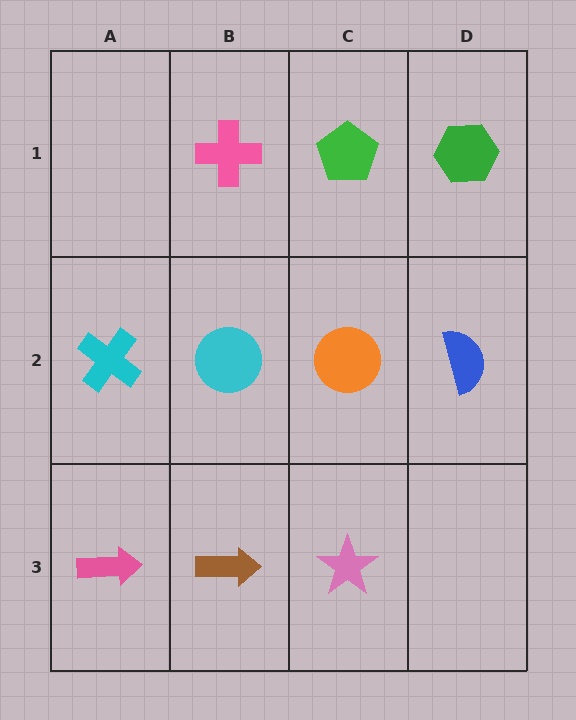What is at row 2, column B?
A cyan circle.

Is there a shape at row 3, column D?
No, that cell is empty.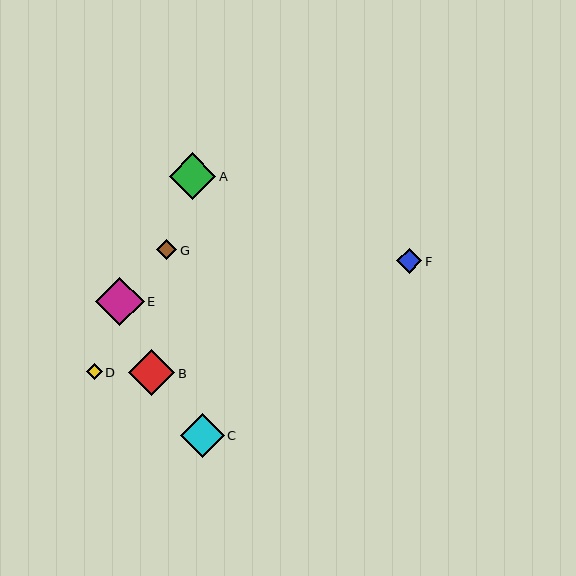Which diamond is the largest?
Diamond E is the largest with a size of approximately 49 pixels.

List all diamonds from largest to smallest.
From largest to smallest: E, A, B, C, F, G, D.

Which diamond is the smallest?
Diamond D is the smallest with a size of approximately 16 pixels.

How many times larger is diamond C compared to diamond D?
Diamond C is approximately 2.7 times the size of diamond D.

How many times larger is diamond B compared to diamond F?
Diamond B is approximately 1.8 times the size of diamond F.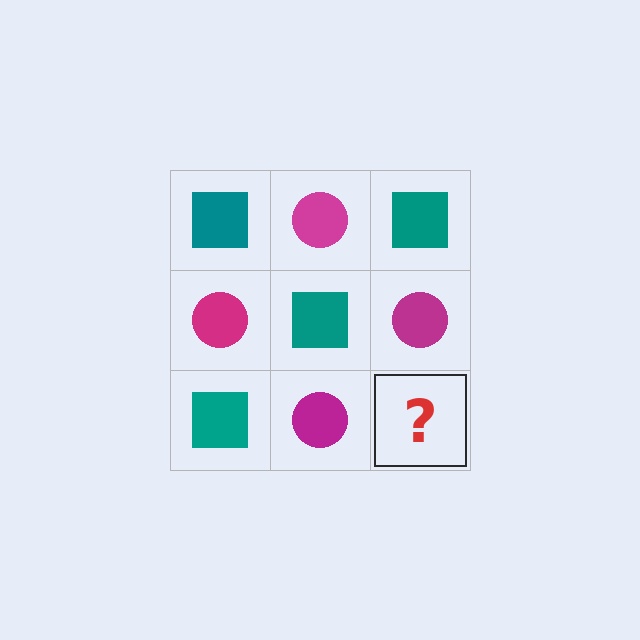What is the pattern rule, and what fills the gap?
The rule is that it alternates teal square and magenta circle in a checkerboard pattern. The gap should be filled with a teal square.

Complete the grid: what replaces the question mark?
The question mark should be replaced with a teal square.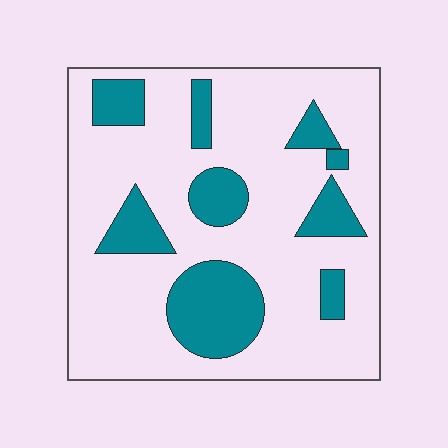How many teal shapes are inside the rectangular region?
9.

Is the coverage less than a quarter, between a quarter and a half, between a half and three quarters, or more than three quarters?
Less than a quarter.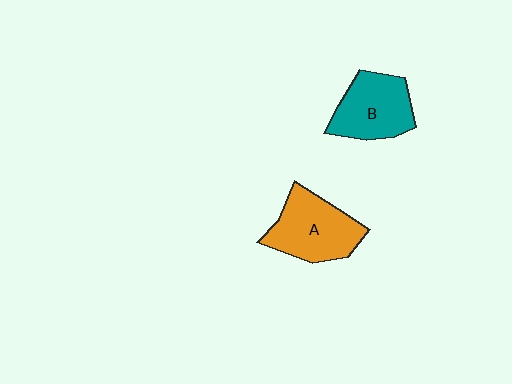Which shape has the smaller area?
Shape B (teal).